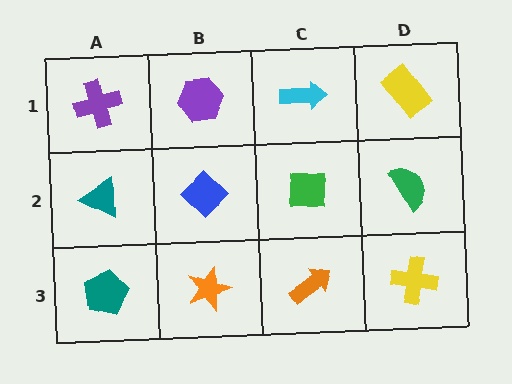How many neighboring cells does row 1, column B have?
3.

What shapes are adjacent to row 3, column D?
A green semicircle (row 2, column D), an orange arrow (row 3, column C).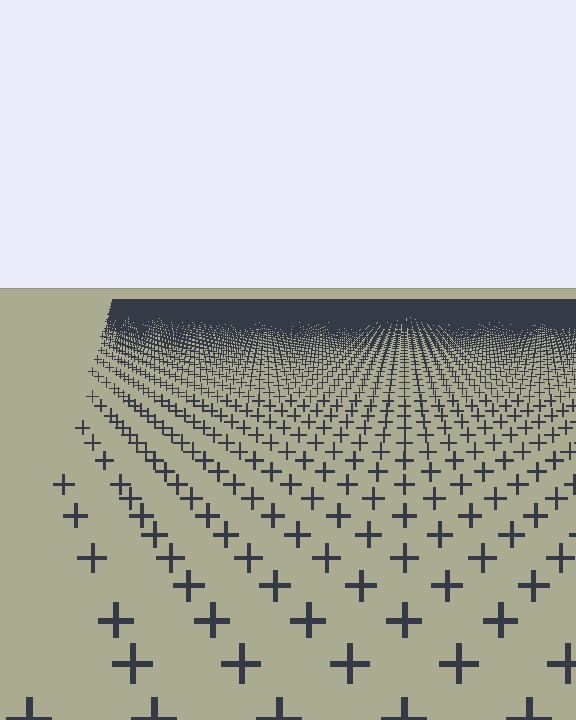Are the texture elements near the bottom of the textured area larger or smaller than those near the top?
Larger. Near the bottom, elements are closer to the viewer and appear at a bigger on-screen size.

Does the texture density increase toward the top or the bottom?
Density increases toward the top.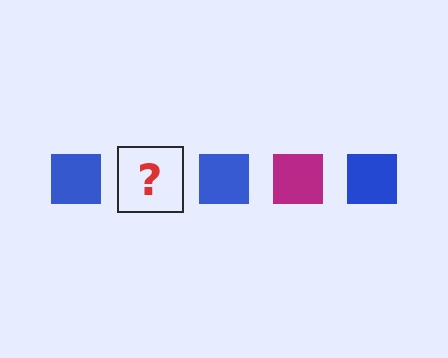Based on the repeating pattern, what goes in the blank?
The blank should be a magenta square.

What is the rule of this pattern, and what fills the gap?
The rule is that the pattern cycles through blue, magenta squares. The gap should be filled with a magenta square.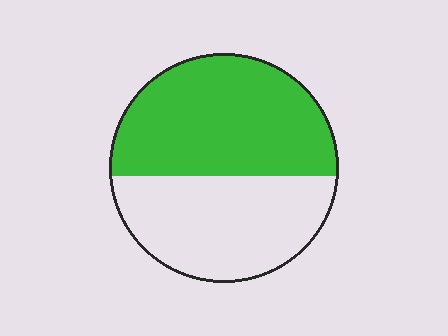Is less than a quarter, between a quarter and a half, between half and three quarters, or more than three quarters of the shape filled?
Between half and three quarters.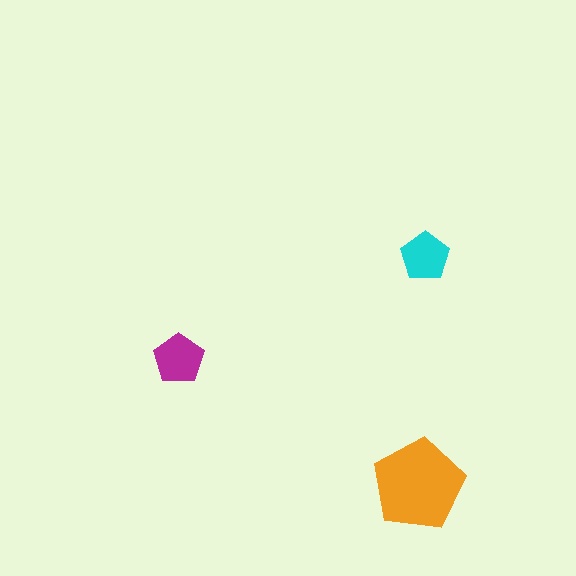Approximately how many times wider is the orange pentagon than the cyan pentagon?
About 2 times wider.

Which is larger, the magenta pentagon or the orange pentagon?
The orange one.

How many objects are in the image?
There are 3 objects in the image.